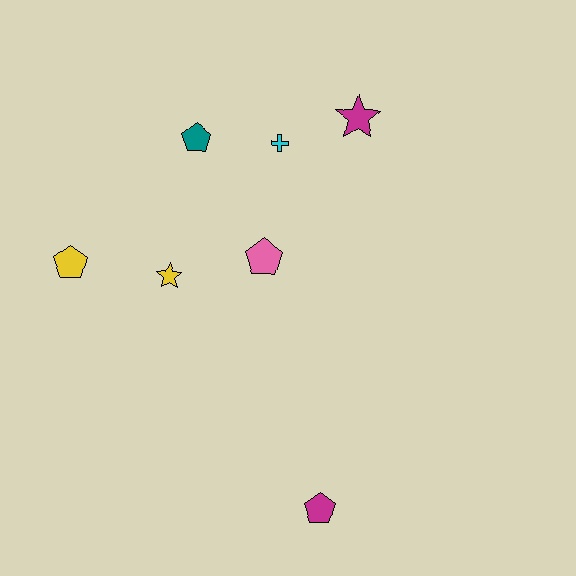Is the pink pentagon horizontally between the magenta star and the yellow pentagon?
Yes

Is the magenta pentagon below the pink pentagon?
Yes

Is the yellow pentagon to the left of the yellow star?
Yes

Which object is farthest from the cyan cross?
The magenta pentagon is farthest from the cyan cross.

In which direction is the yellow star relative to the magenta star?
The yellow star is to the left of the magenta star.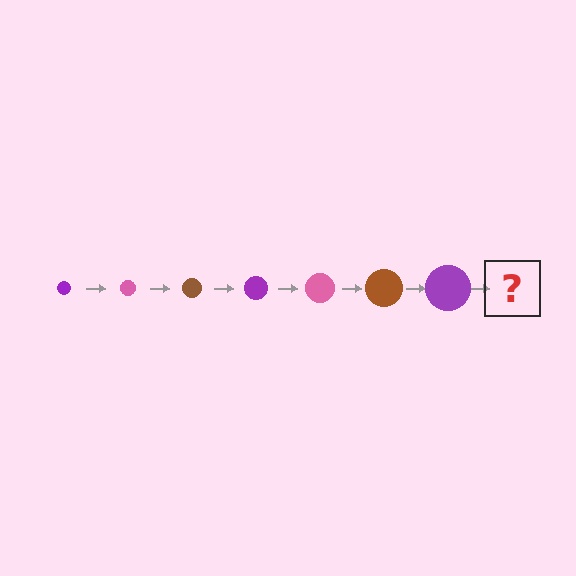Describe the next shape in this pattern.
It should be a pink circle, larger than the previous one.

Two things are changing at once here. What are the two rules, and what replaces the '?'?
The two rules are that the circle grows larger each step and the color cycles through purple, pink, and brown. The '?' should be a pink circle, larger than the previous one.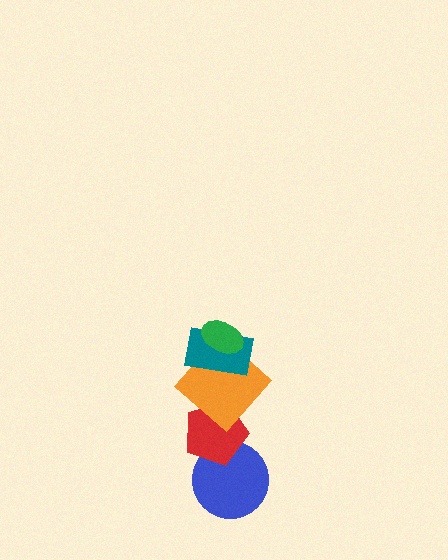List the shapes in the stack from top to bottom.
From top to bottom: the green ellipse, the teal rectangle, the orange diamond, the red pentagon, the blue circle.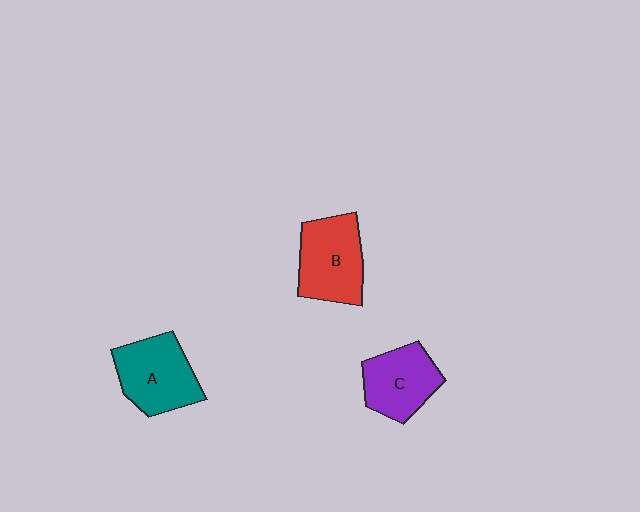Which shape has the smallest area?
Shape C (purple).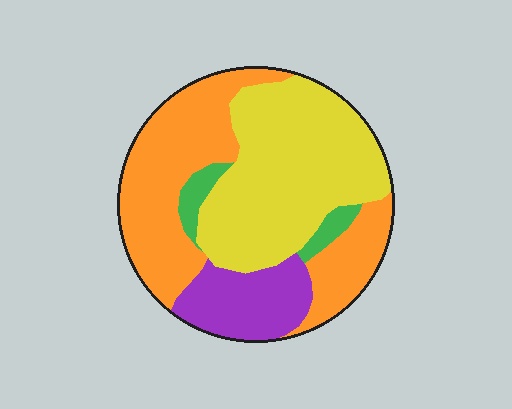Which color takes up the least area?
Green, at roughly 5%.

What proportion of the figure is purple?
Purple covers roughly 15% of the figure.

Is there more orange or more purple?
Orange.